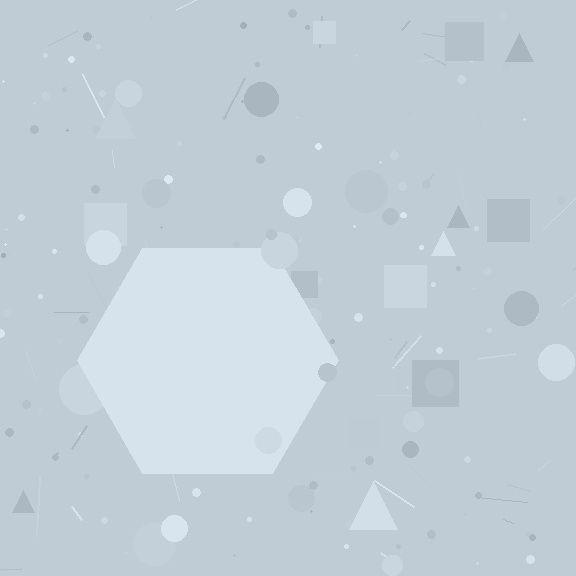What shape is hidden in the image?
A hexagon is hidden in the image.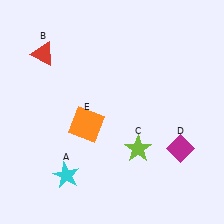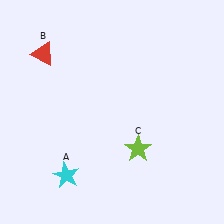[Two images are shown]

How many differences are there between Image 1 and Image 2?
There are 2 differences between the two images.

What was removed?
The orange square (E), the magenta diamond (D) were removed in Image 2.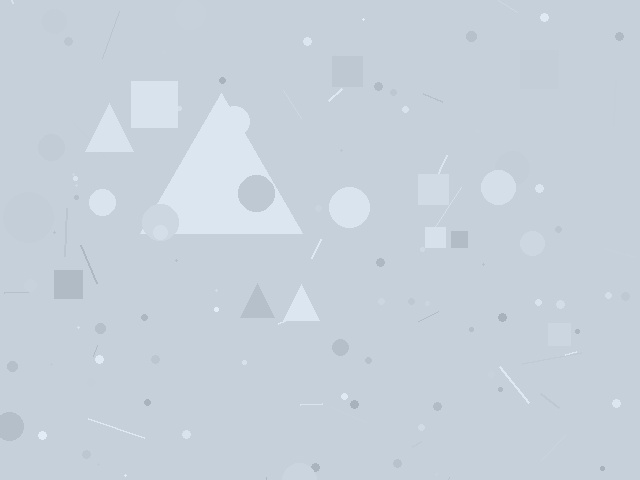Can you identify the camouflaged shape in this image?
The camouflaged shape is a triangle.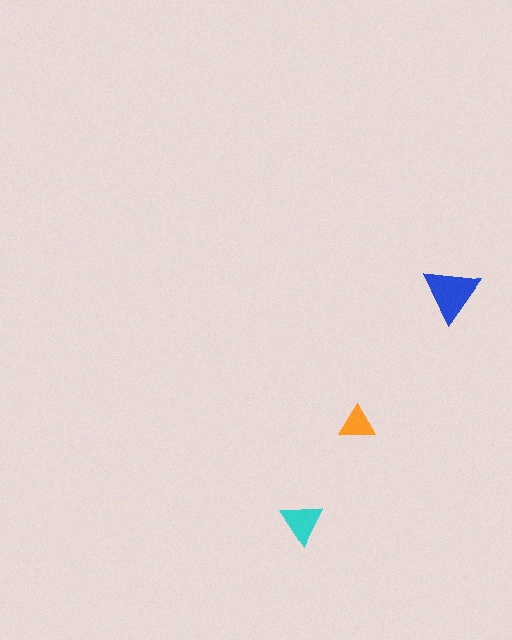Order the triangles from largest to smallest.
the blue one, the cyan one, the orange one.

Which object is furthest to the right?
The blue triangle is rightmost.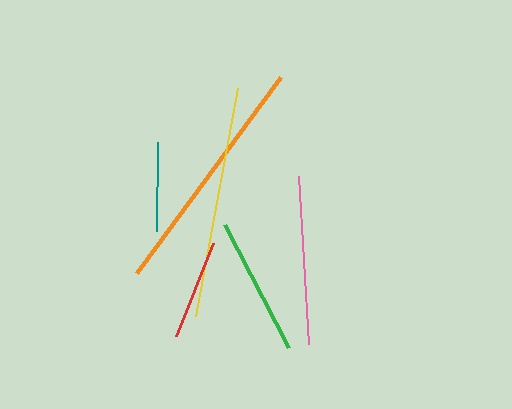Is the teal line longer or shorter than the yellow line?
The yellow line is longer than the teal line.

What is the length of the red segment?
The red segment is approximately 100 pixels long.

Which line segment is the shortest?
The teal line is the shortest at approximately 89 pixels.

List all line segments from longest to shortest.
From longest to shortest: orange, yellow, pink, green, red, teal.